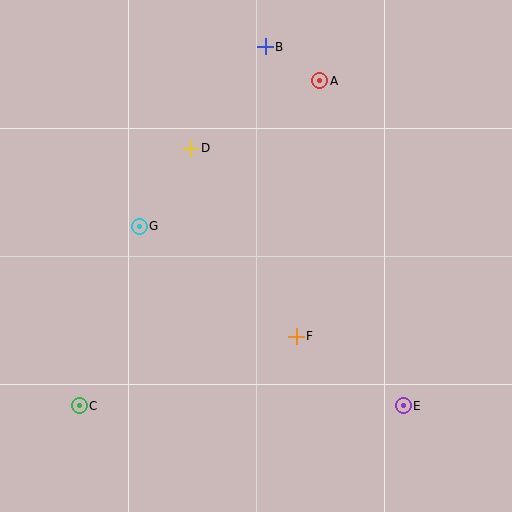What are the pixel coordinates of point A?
Point A is at (320, 81).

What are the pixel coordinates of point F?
Point F is at (296, 336).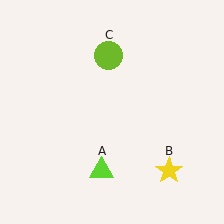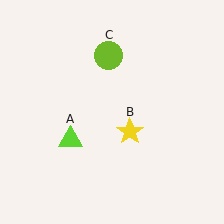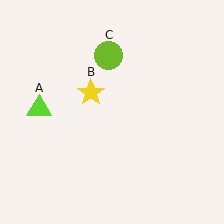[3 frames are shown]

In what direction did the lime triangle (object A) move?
The lime triangle (object A) moved up and to the left.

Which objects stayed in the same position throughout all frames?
Lime circle (object C) remained stationary.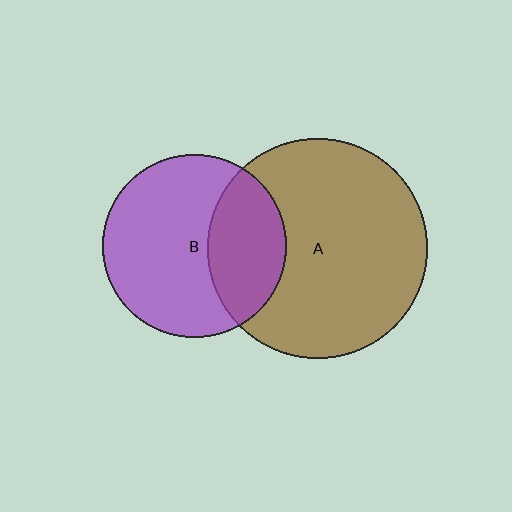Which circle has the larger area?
Circle A (brown).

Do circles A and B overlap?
Yes.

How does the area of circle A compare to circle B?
Approximately 1.4 times.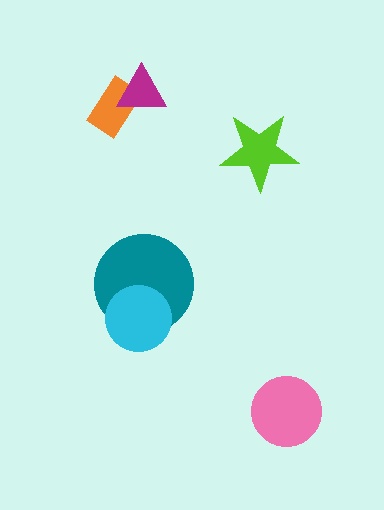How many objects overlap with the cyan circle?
1 object overlaps with the cyan circle.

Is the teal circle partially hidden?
Yes, it is partially covered by another shape.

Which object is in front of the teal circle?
The cyan circle is in front of the teal circle.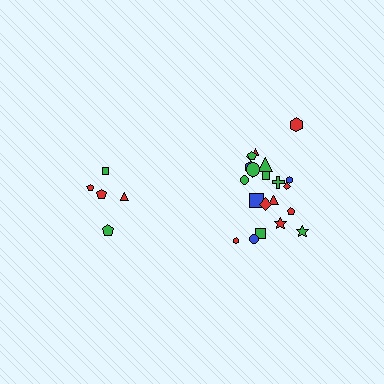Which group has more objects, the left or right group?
The right group.